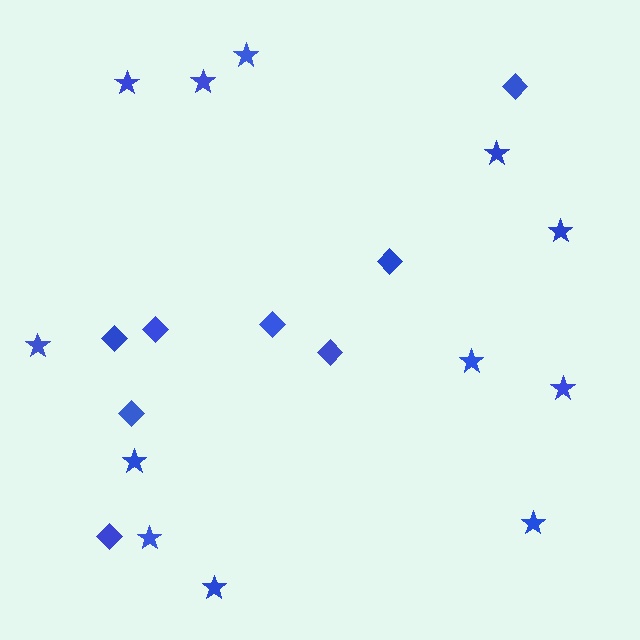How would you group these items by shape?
There are 2 groups: one group of diamonds (8) and one group of stars (12).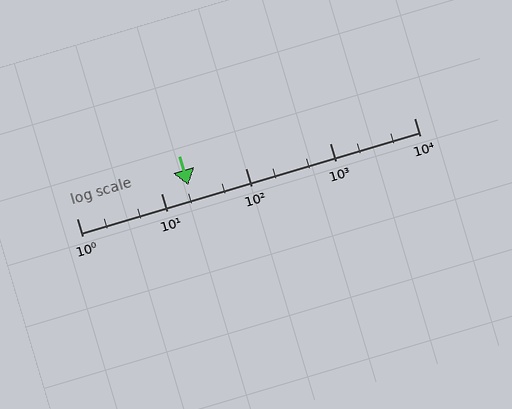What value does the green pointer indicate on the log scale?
The pointer indicates approximately 21.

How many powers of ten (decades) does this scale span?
The scale spans 4 decades, from 1 to 10000.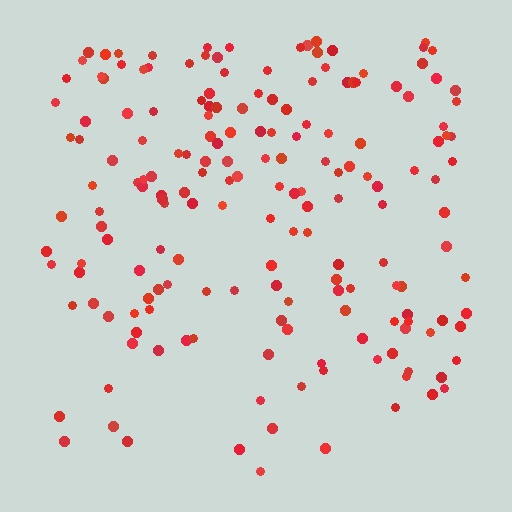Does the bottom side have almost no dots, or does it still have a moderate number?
Still a moderate number, just noticeably fewer than the top.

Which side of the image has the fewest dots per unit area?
The bottom.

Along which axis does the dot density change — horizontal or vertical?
Vertical.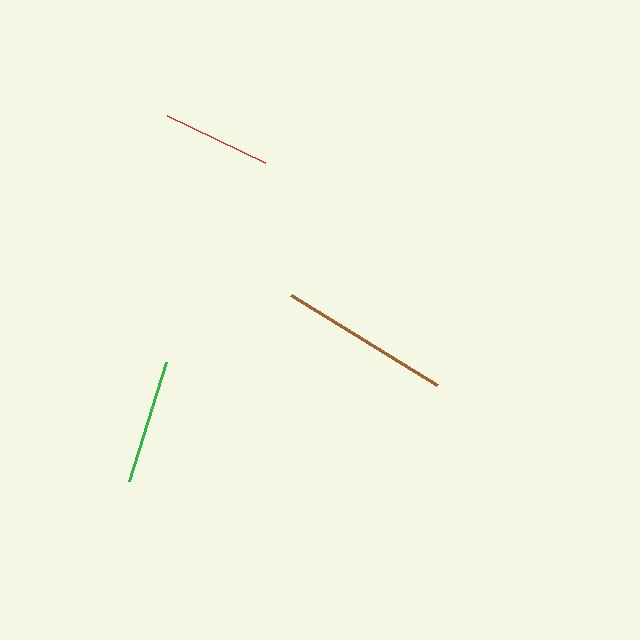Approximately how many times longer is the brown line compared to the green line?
The brown line is approximately 1.4 times the length of the green line.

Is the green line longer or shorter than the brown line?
The brown line is longer than the green line.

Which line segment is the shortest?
The red line is the shortest at approximately 109 pixels.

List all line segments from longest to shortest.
From longest to shortest: brown, green, red.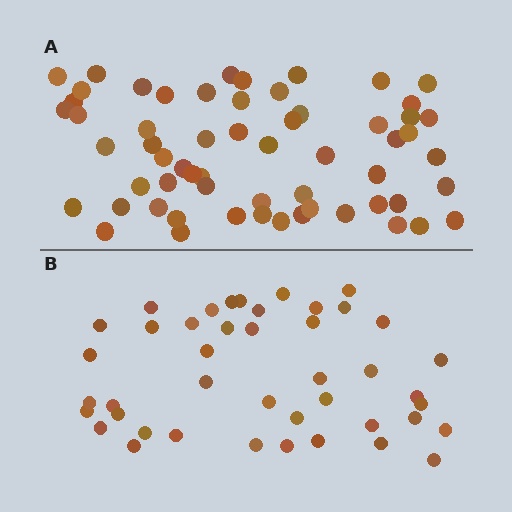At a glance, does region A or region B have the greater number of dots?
Region A (the top region) has more dots.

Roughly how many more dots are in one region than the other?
Region A has approximately 15 more dots than region B.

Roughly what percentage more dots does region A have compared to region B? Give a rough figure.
About 40% more.